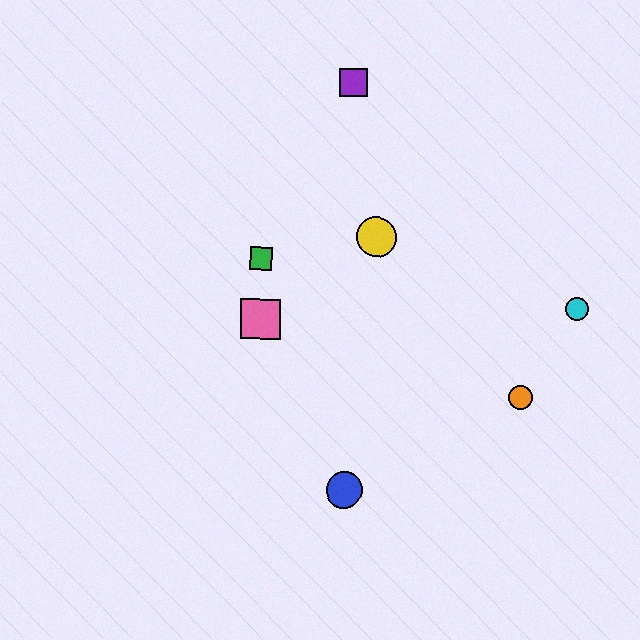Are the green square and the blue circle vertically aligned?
No, the green square is at x≈261 and the blue circle is at x≈344.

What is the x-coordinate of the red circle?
The red circle is at x≈260.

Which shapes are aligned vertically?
The red circle, the green square, the pink square are aligned vertically.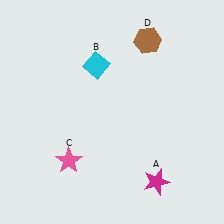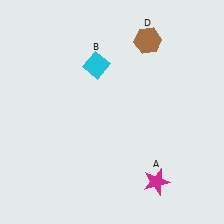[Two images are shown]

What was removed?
The pink star (C) was removed in Image 2.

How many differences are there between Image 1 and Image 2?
There is 1 difference between the two images.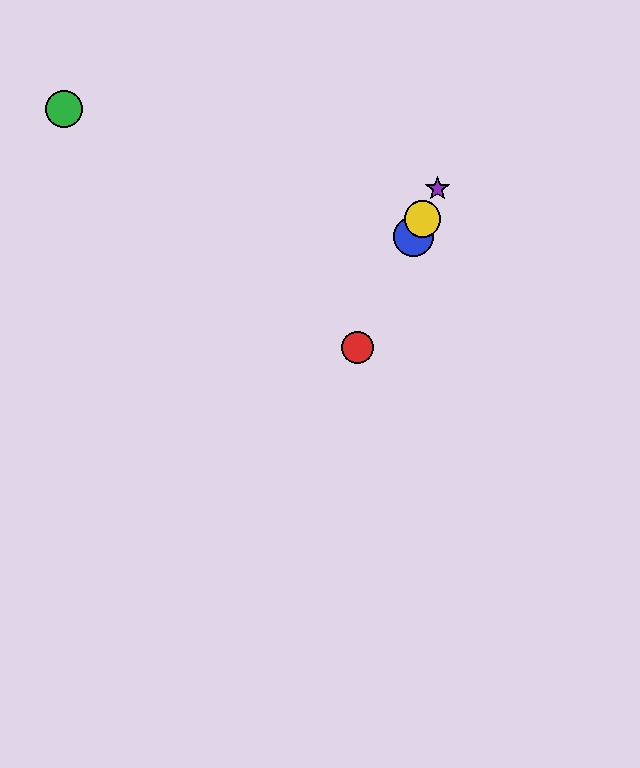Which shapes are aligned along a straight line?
The red circle, the blue circle, the yellow circle, the purple star are aligned along a straight line.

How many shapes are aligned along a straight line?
4 shapes (the red circle, the blue circle, the yellow circle, the purple star) are aligned along a straight line.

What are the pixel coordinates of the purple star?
The purple star is at (437, 189).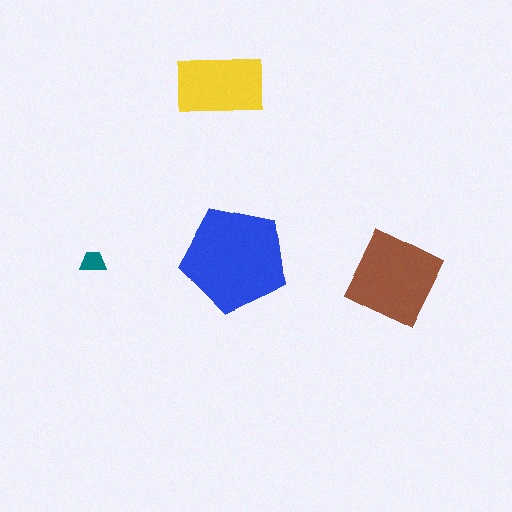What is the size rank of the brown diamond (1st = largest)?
2nd.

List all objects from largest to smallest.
The blue pentagon, the brown diamond, the yellow rectangle, the teal trapezoid.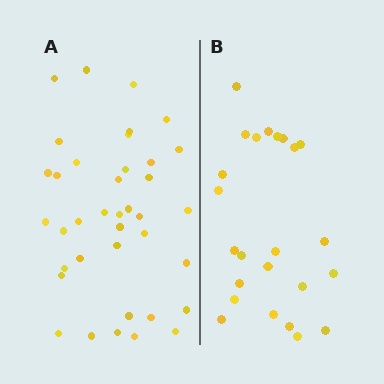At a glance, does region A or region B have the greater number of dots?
Region A (the left region) has more dots.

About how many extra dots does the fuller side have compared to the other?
Region A has approximately 15 more dots than region B.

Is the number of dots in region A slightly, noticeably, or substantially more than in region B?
Region A has substantially more. The ratio is roughly 1.6 to 1.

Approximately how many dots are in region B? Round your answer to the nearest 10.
About 20 dots. (The exact count is 24, which rounds to 20.)